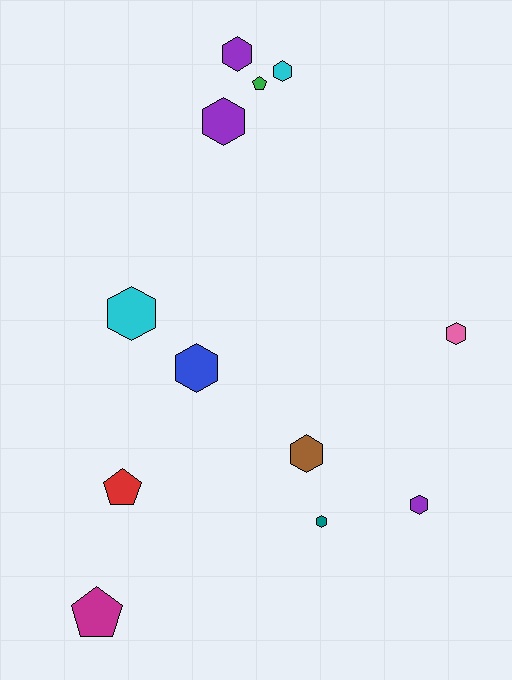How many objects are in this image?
There are 12 objects.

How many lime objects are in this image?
There are no lime objects.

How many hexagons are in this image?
There are 9 hexagons.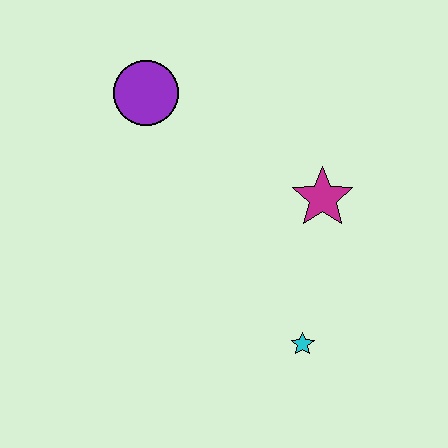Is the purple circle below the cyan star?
No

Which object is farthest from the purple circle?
The cyan star is farthest from the purple circle.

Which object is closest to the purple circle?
The magenta star is closest to the purple circle.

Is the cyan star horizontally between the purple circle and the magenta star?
Yes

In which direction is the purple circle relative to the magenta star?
The purple circle is to the left of the magenta star.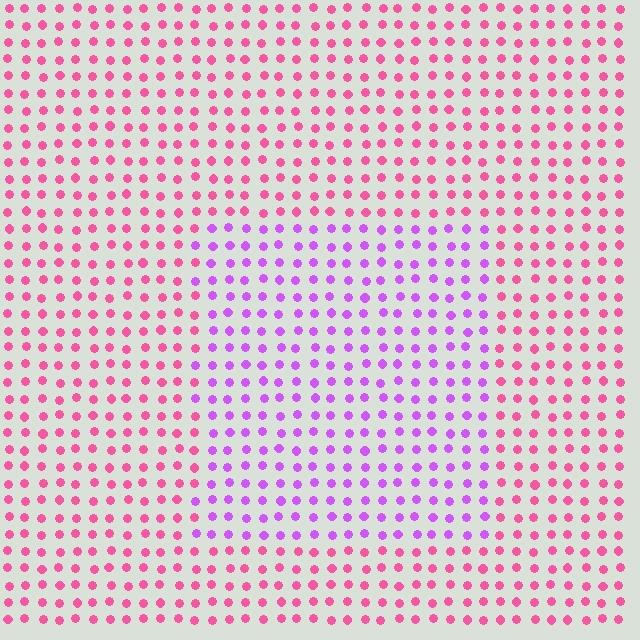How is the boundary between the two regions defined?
The boundary is defined purely by a slight shift in hue (about 45 degrees). Spacing, size, and orientation are identical on both sides.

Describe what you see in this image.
The image is filled with small pink elements in a uniform arrangement. A rectangle-shaped region is visible where the elements are tinted to a slightly different hue, forming a subtle color boundary.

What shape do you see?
I see a rectangle.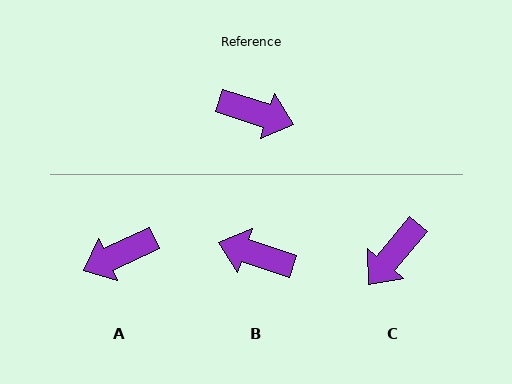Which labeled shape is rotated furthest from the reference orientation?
B, about 179 degrees away.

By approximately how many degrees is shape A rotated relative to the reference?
Approximately 137 degrees clockwise.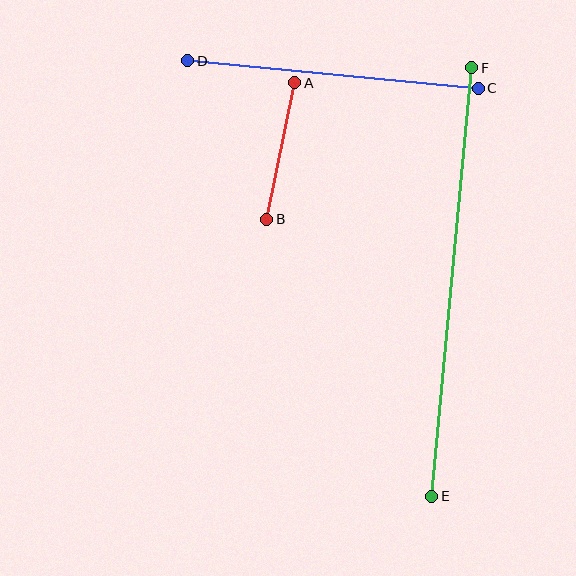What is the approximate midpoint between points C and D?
The midpoint is at approximately (333, 74) pixels.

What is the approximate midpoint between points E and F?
The midpoint is at approximately (452, 282) pixels.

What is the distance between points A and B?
The distance is approximately 140 pixels.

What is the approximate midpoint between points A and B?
The midpoint is at approximately (281, 151) pixels.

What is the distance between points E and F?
The distance is approximately 430 pixels.